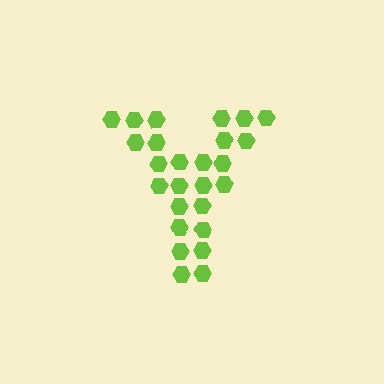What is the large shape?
The large shape is the letter Y.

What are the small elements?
The small elements are hexagons.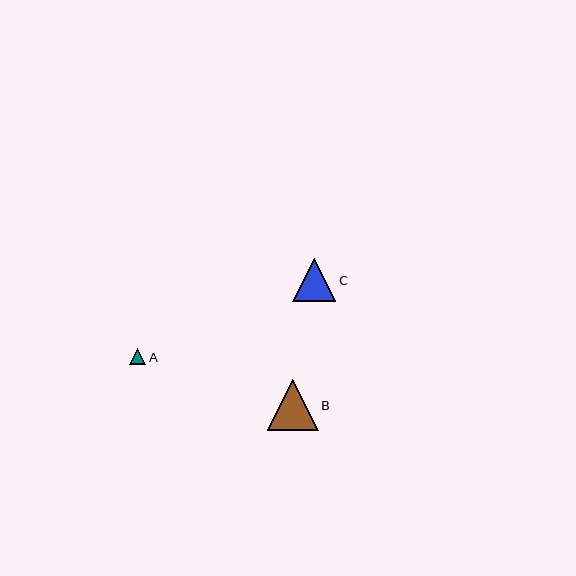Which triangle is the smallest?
Triangle A is the smallest with a size of approximately 16 pixels.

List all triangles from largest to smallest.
From largest to smallest: B, C, A.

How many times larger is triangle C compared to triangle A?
Triangle C is approximately 2.7 times the size of triangle A.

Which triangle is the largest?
Triangle B is the largest with a size of approximately 51 pixels.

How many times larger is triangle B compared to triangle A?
Triangle B is approximately 3.2 times the size of triangle A.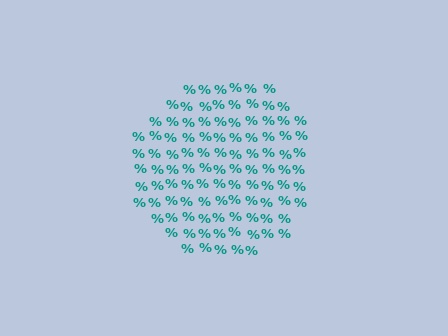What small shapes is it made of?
It is made of small percent signs.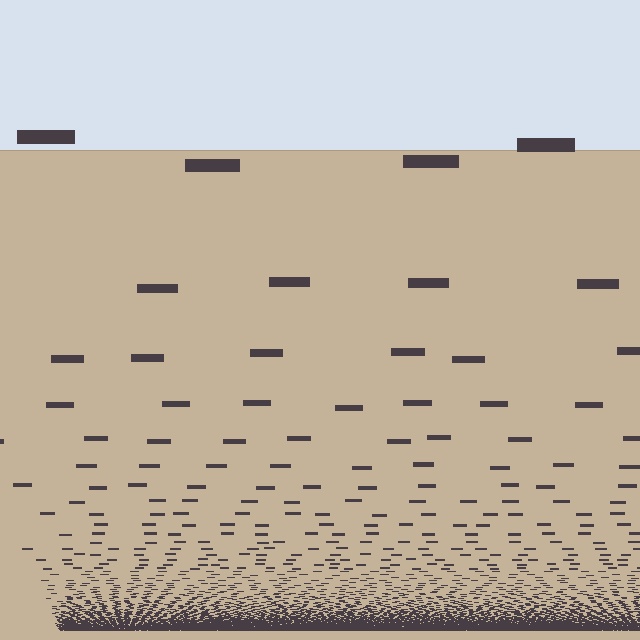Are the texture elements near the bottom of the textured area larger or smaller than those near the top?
Smaller. The gradient is inverted — elements near the bottom are smaller and denser.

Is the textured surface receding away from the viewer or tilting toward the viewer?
The surface appears to tilt toward the viewer. Texture elements get larger and sparser toward the top.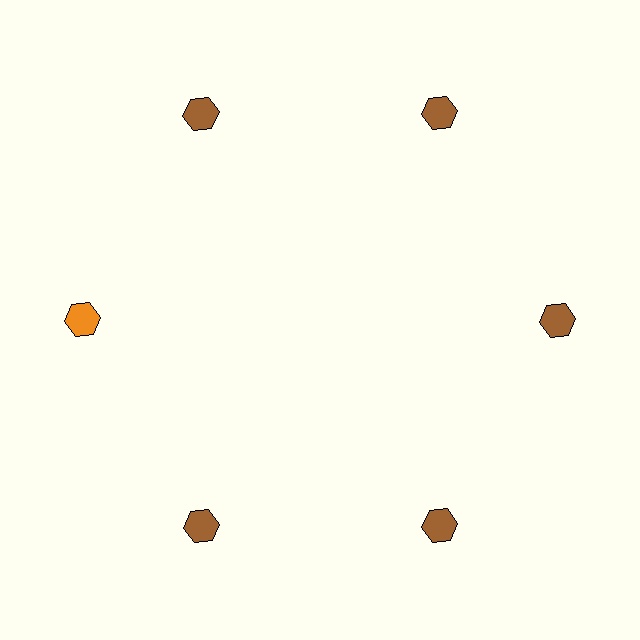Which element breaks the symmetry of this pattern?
The orange hexagon at roughly the 9 o'clock position breaks the symmetry. All other shapes are brown hexagons.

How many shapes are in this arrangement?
There are 6 shapes arranged in a ring pattern.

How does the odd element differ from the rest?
It has a different color: orange instead of brown.